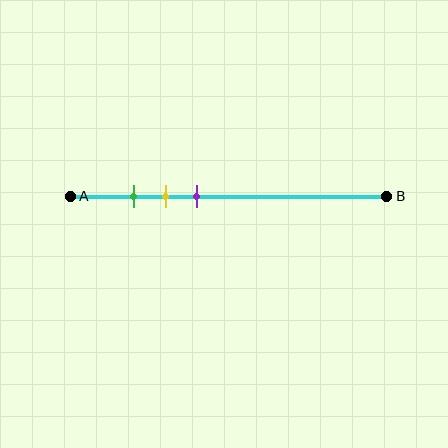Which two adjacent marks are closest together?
The green and yellow marks are the closest adjacent pair.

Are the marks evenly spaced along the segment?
Yes, the marks are approximately evenly spaced.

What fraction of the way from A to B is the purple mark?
The purple mark is approximately 40% (0.4) of the way from A to B.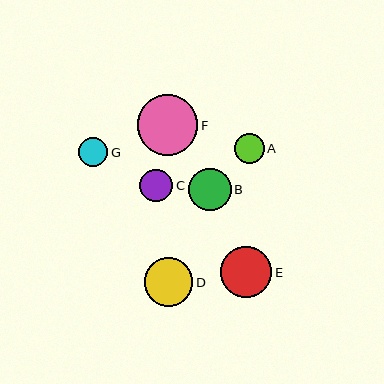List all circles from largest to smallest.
From largest to smallest: F, E, D, B, C, A, G.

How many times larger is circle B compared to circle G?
Circle B is approximately 1.4 times the size of circle G.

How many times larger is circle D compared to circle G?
Circle D is approximately 1.7 times the size of circle G.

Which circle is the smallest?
Circle G is the smallest with a size of approximately 29 pixels.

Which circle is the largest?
Circle F is the largest with a size of approximately 60 pixels.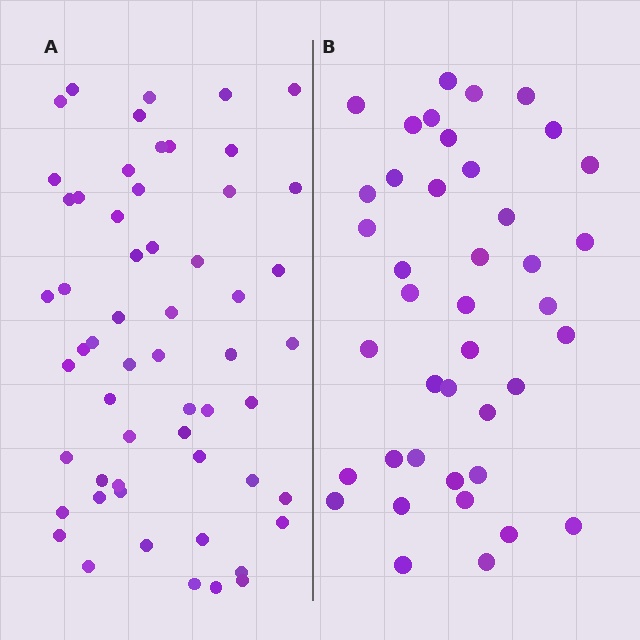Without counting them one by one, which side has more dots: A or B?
Region A (the left region) has more dots.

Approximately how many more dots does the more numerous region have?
Region A has approximately 15 more dots than region B.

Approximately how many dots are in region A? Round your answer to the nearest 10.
About 60 dots. (The exact count is 57, which rounds to 60.)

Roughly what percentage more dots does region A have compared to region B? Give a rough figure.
About 40% more.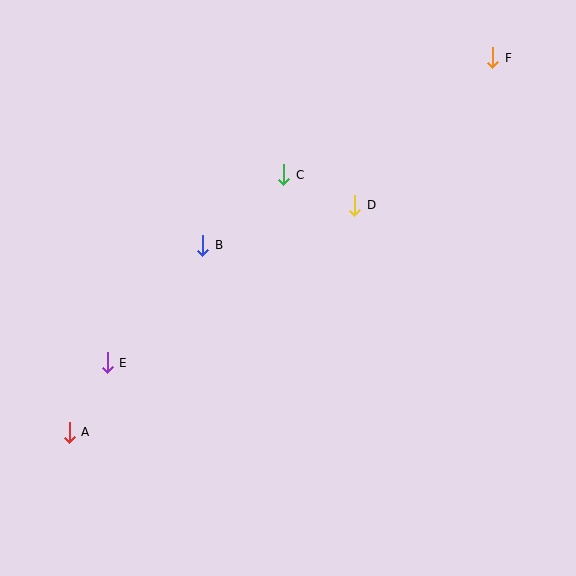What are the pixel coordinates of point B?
Point B is at (203, 245).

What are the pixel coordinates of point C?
Point C is at (284, 175).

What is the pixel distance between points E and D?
The distance between E and D is 293 pixels.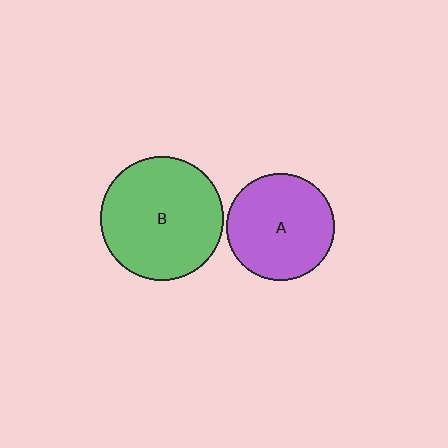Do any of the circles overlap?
No, none of the circles overlap.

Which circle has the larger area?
Circle B (green).